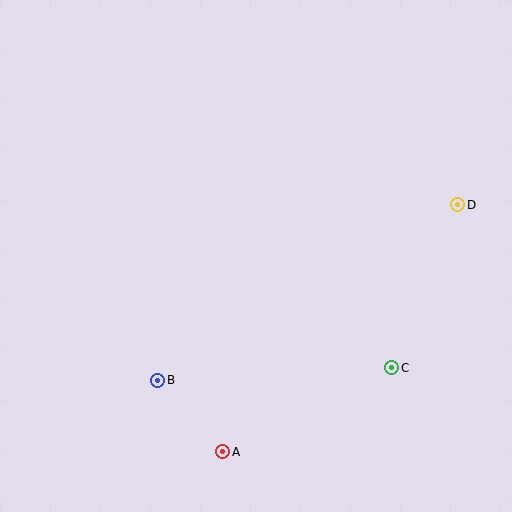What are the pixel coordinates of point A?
Point A is at (223, 452).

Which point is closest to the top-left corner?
Point B is closest to the top-left corner.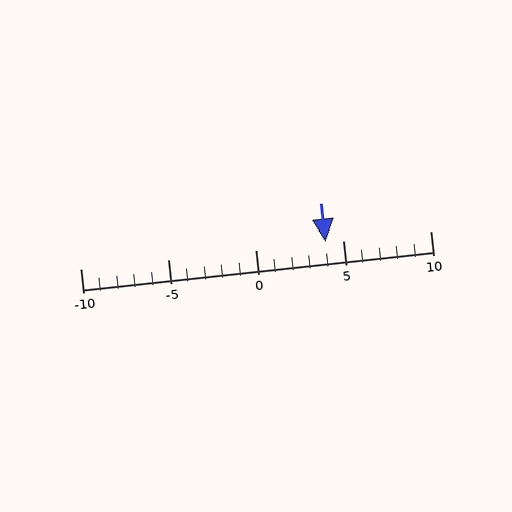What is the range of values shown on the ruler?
The ruler shows values from -10 to 10.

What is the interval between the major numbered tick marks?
The major tick marks are spaced 5 units apart.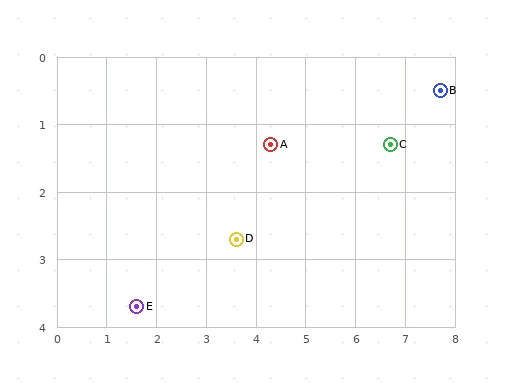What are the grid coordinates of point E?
Point E is at approximately (1.6, 3.7).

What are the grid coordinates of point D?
Point D is at approximately (3.6, 2.7).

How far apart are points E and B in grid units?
Points E and B are about 6.9 grid units apart.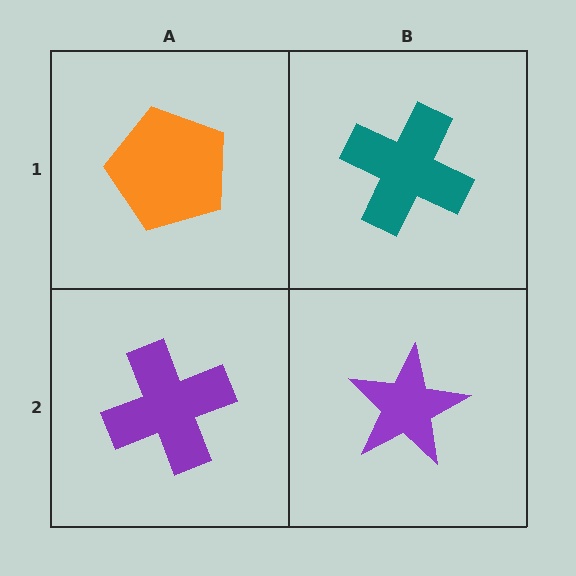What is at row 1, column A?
An orange pentagon.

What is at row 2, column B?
A purple star.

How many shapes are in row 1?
2 shapes.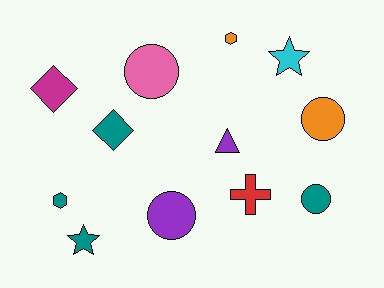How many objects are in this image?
There are 12 objects.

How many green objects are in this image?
There are no green objects.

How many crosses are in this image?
There is 1 cross.